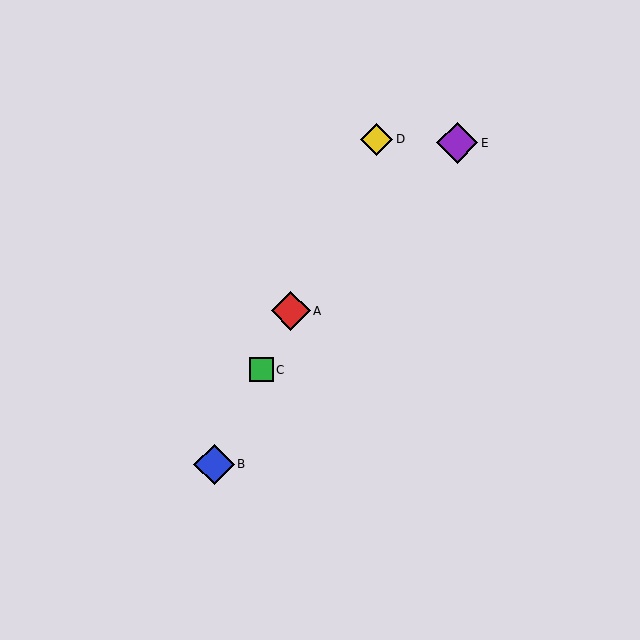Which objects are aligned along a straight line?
Objects A, B, C, D are aligned along a straight line.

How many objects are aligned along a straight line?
4 objects (A, B, C, D) are aligned along a straight line.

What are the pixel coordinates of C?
Object C is at (261, 370).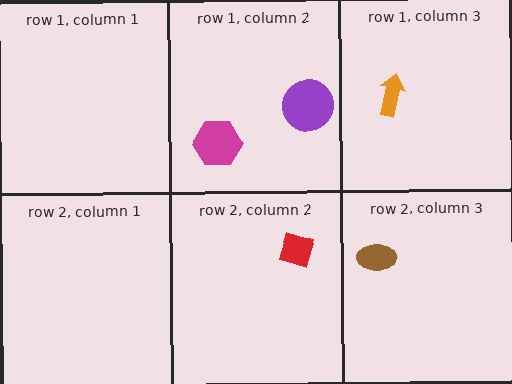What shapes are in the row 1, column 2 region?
The magenta hexagon, the purple circle.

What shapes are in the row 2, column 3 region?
The brown ellipse.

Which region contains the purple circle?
The row 1, column 2 region.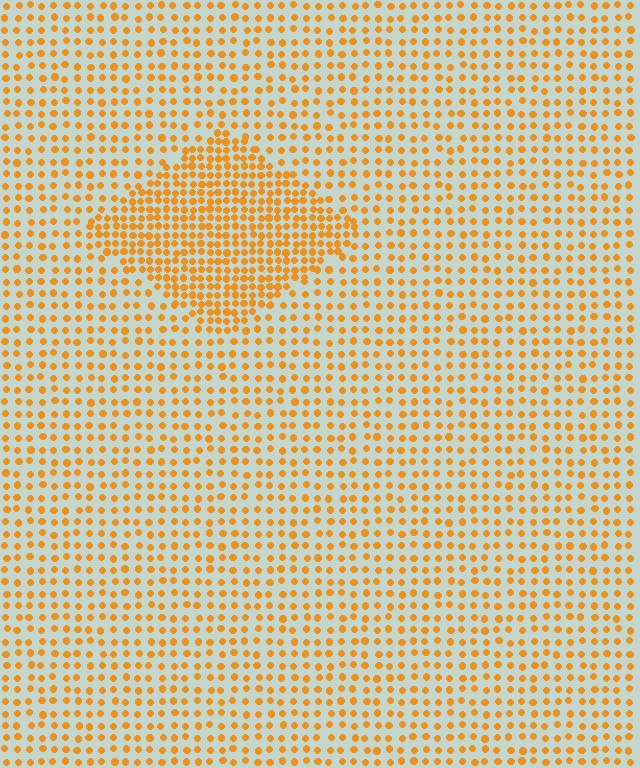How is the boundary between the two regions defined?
The boundary is defined by a change in element density (approximately 2.0x ratio). All elements are the same color, size, and shape.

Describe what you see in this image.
The image contains small orange elements arranged at two different densities. A diamond-shaped region is visible where the elements are more densely packed than the surrounding area.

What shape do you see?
I see a diamond.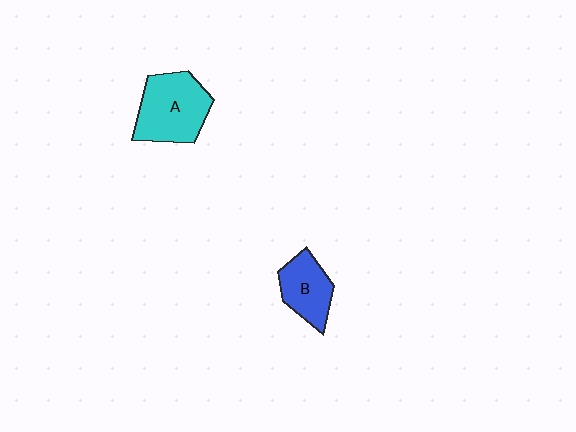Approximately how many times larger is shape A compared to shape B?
Approximately 1.5 times.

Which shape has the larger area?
Shape A (cyan).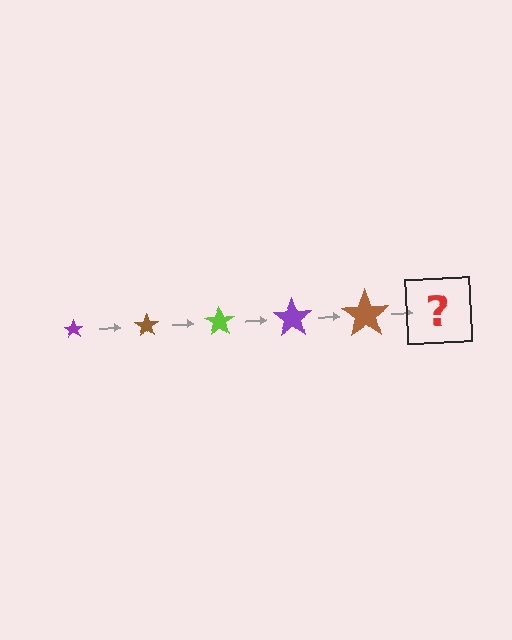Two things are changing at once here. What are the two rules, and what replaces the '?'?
The two rules are that the star grows larger each step and the color cycles through purple, brown, and lime. The '?' should be a lime star, larger than the previous one.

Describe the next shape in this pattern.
It should be a lime star, larger than the previous one.